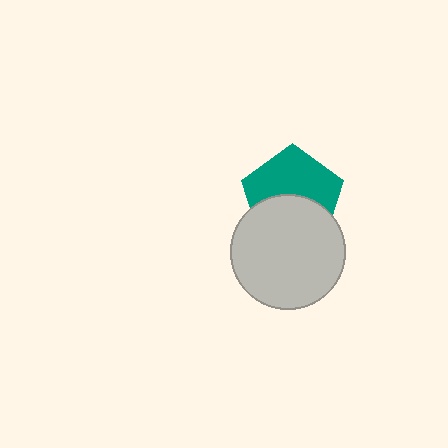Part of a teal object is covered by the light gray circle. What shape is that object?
It is a pentagon.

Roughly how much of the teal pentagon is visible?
About half of it is visible (roughly 54%).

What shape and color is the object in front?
The object in front is a light gray circle.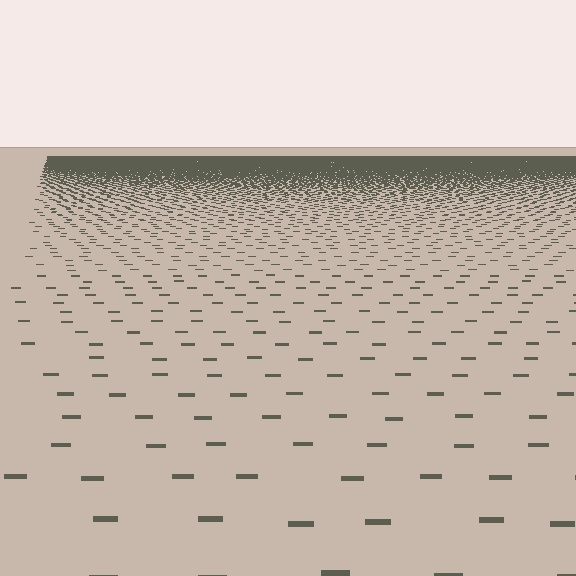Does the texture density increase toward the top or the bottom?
Density increases toward the top.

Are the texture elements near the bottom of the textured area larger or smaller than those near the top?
Larger. Near the bottom, elements are closer to the viewer and appear at a bigger on-screen size.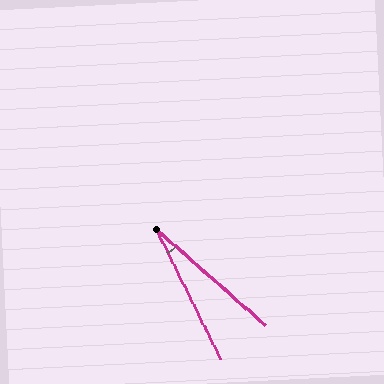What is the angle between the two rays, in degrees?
Approximately 22 degrees.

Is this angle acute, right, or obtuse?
It is acute.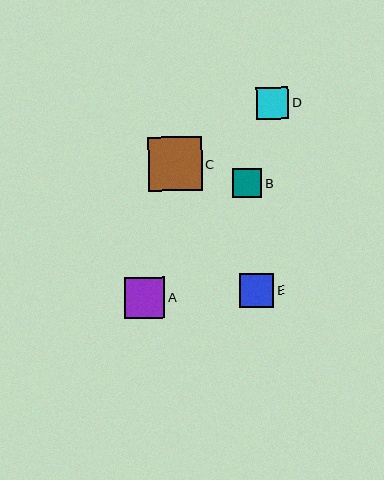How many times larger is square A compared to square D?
Square A is approximately 1.3 times the size of square D.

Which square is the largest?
Square C is the largest with a size of approximately 54 pixels.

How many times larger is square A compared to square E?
Square A is approximately 1.2 times the size of square E.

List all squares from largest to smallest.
From largest to smallest: C, A, E, D, B.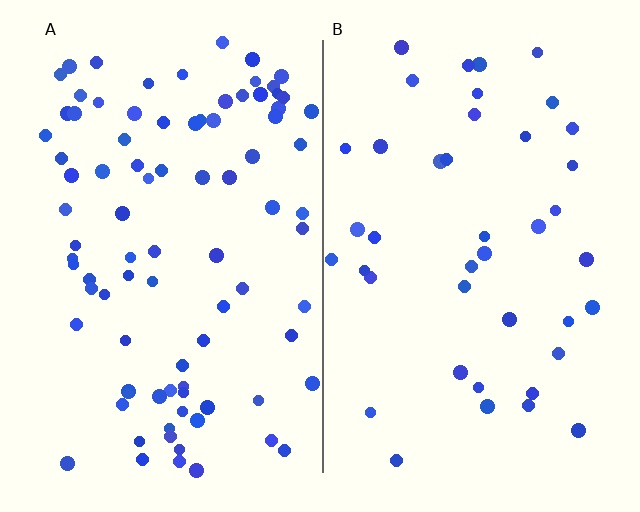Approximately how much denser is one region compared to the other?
Approximately 2.1× — region A over region B.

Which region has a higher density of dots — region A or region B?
A (the left).